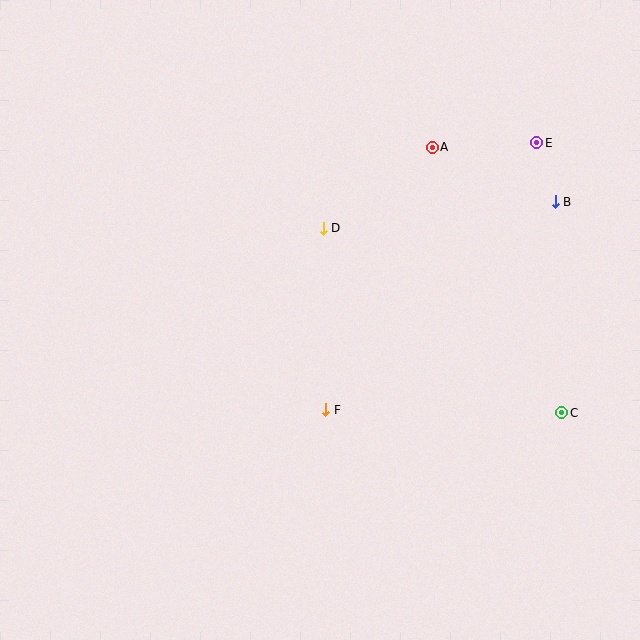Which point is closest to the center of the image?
Point F at (326, 410) is closest to the center.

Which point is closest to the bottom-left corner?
Point F is closest to the bottom-left corner.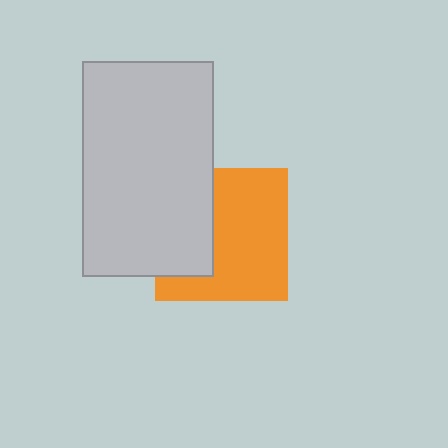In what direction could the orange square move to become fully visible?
The orange square could move right. That would shift it out from behind the light gray rectangle entirely.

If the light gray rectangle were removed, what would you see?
You would see the complete orange square.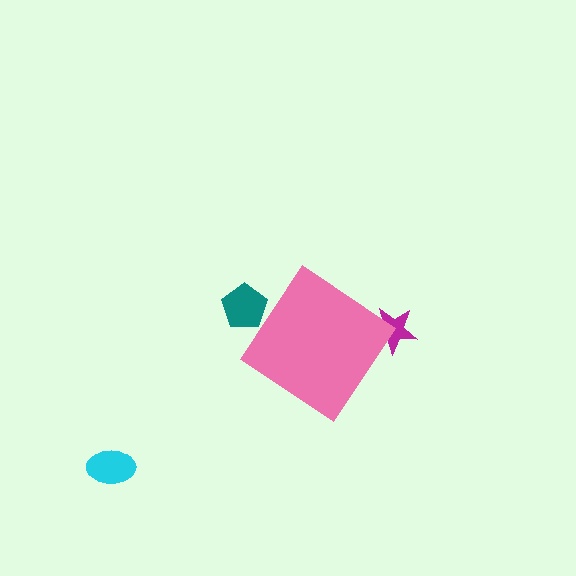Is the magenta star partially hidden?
Yes, the magenta star is partially hidden behind the pink diamond.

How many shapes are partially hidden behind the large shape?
2 shapes are partially hidden.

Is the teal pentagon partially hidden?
Yes, the teal pentagon is partially hidden behind the pink diamond.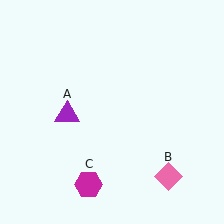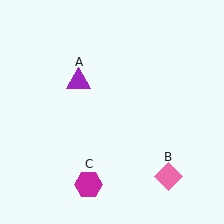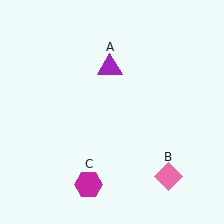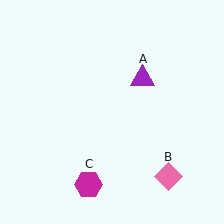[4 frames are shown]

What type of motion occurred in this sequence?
The purple triangle (object A) rotated clockwise around the center of the scene.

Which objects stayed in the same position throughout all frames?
Pink diamond (object B) and magenta hexagon (object C) remained stationary.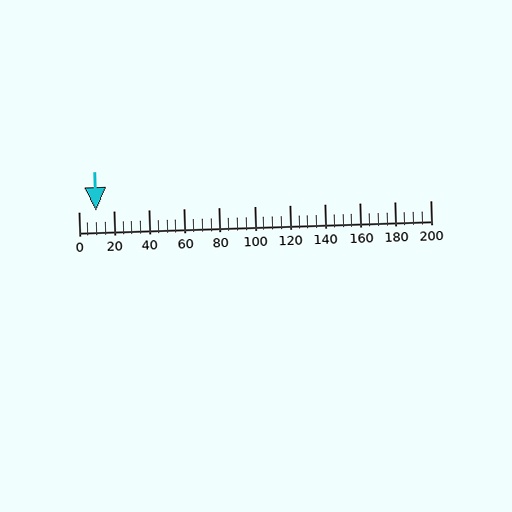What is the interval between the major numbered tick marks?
The major tick marks are spaced 20 units apart.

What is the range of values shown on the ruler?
The ruler shows values from 0 to 200.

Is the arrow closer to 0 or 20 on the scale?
The arrow is closer to 20.